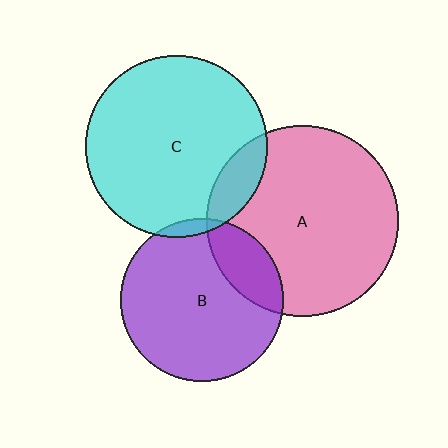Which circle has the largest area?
Circle A (pink).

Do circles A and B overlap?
Yes.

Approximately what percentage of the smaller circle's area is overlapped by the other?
Approximately 20%.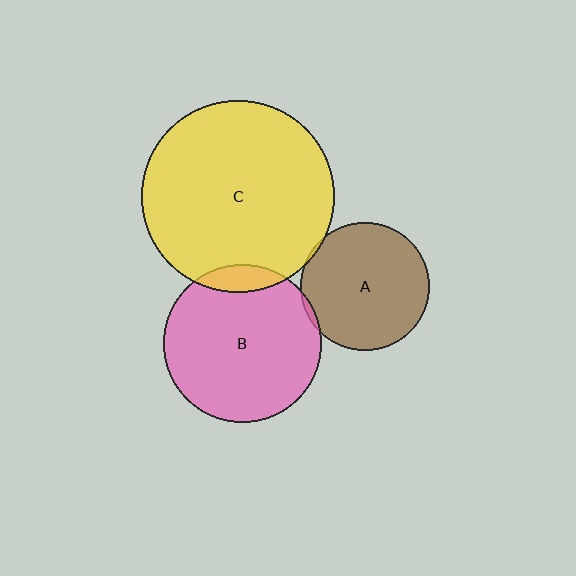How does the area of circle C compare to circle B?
Approximately 1.5 times.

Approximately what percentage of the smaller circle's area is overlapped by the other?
Approximately 10%.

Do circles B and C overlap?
Yes.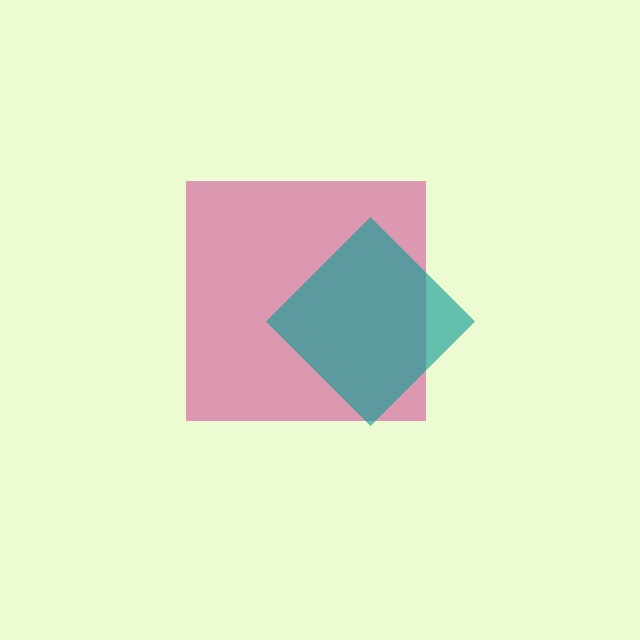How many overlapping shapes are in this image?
There are 2 overlapping shapes in the image.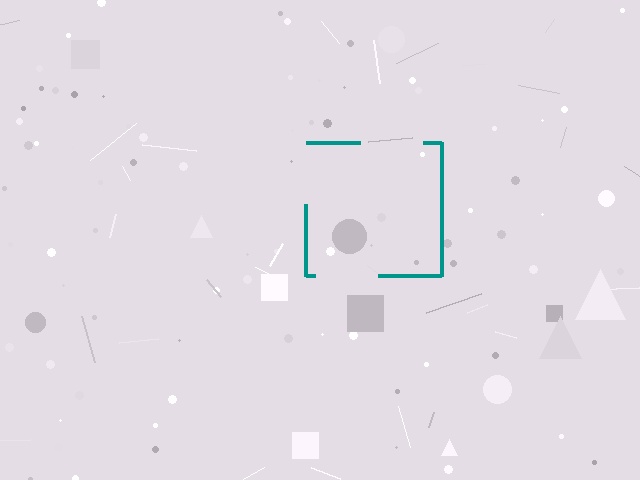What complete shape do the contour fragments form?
The contour fragments form a square.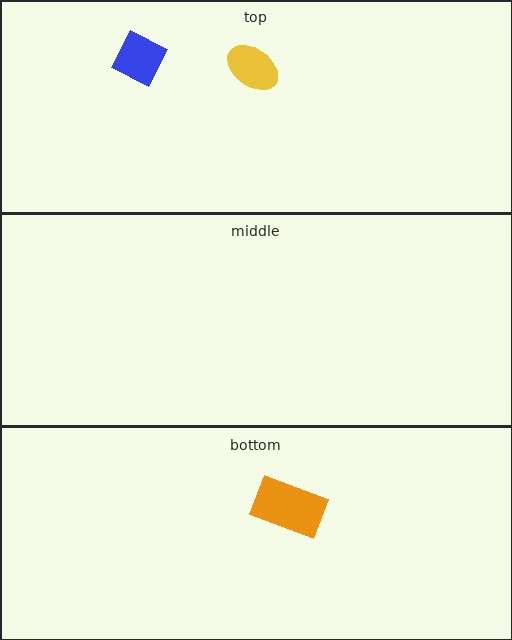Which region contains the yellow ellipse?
The top region.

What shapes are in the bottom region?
The orange rectangle.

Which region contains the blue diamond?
The top region.